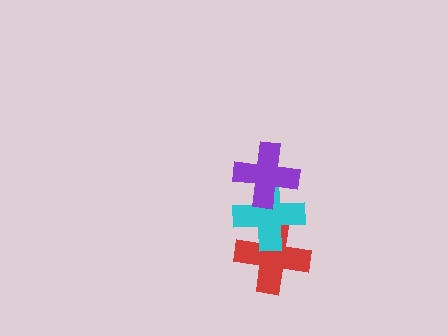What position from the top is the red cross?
The red cross is 3rd from the top.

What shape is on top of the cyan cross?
The purple cross is on top of the cyan cross.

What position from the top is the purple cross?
The purple cross is 1st from the top.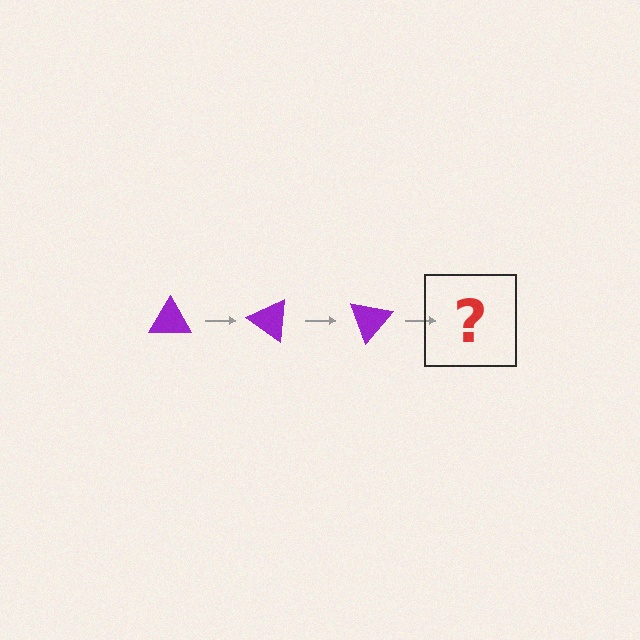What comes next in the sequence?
The next element should be a purple triangle rotated 105 degrees.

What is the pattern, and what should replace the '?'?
The pattern is that the triangle rotates 35 degrees each step. The '?' should be a purple triangle rotated 105 degrees.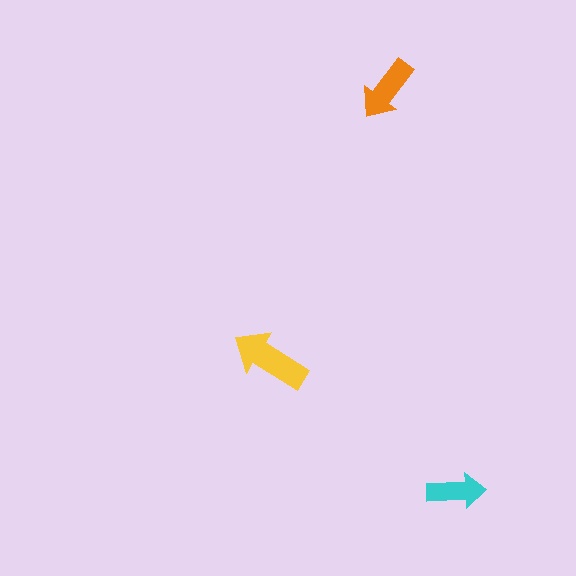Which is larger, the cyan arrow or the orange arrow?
The orange one.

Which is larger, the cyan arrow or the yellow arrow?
The yellow one.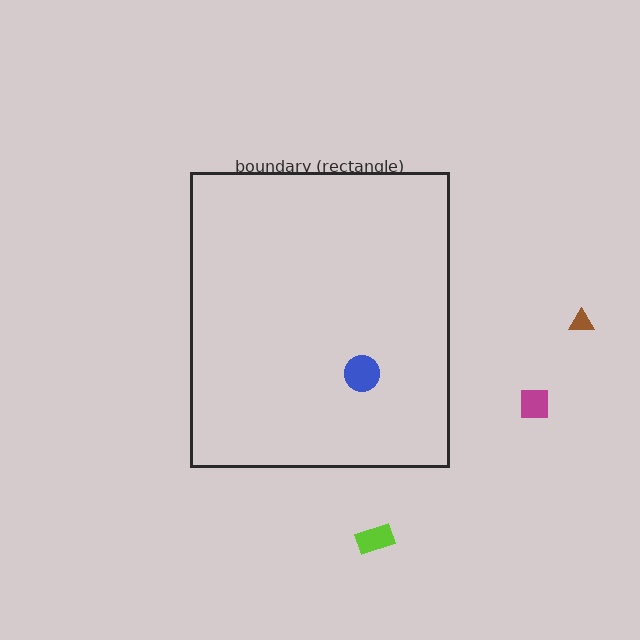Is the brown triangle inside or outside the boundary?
Outside.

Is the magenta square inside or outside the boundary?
Outside.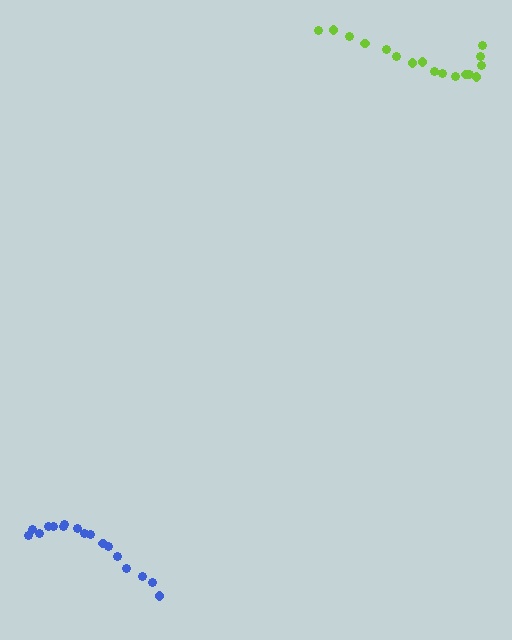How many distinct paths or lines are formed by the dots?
There are 2 distinct paths.